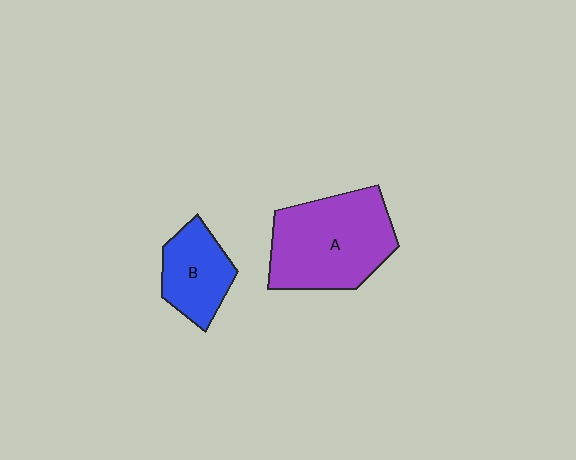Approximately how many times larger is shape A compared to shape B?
Approximately 1.9 times.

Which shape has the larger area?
Shape A (purple).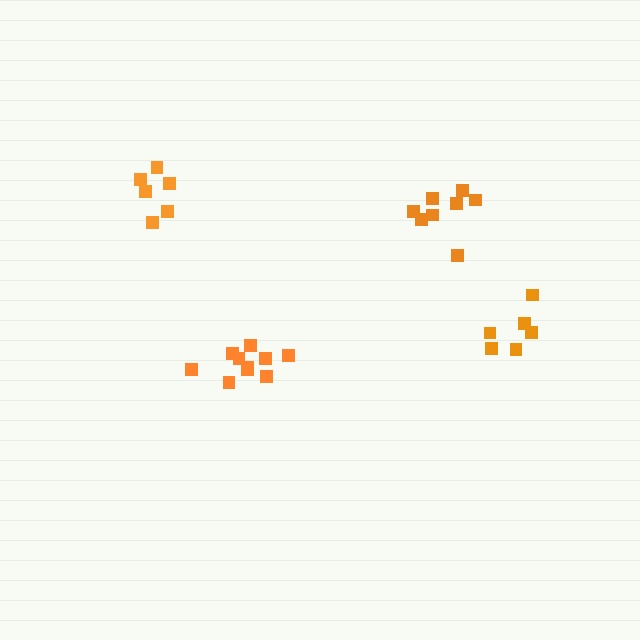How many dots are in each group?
Group 1: 6 dots, Group 2: 10 dots, Group 3: 6 dots, Group 4: 8 dots (30 total).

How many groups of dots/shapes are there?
There are 4 groups.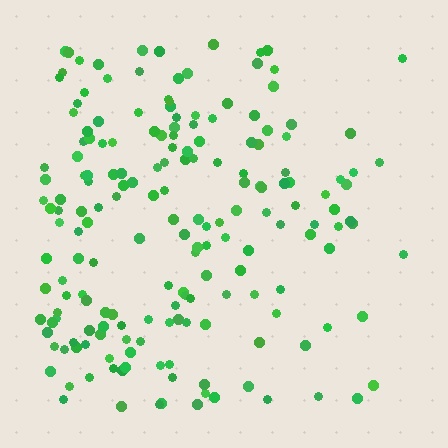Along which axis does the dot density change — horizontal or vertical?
Horizontal.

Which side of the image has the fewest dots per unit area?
The right.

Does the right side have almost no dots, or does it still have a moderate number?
Still a moderate number, just noticeably fewer than the left.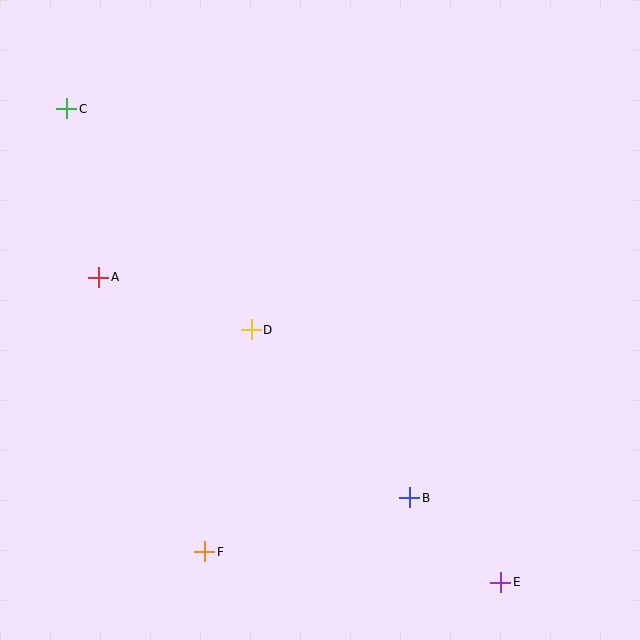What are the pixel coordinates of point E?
Point E is at (501, 582).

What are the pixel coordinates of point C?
Point C is at (67, 109).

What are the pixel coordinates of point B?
Point B is at (410, 498).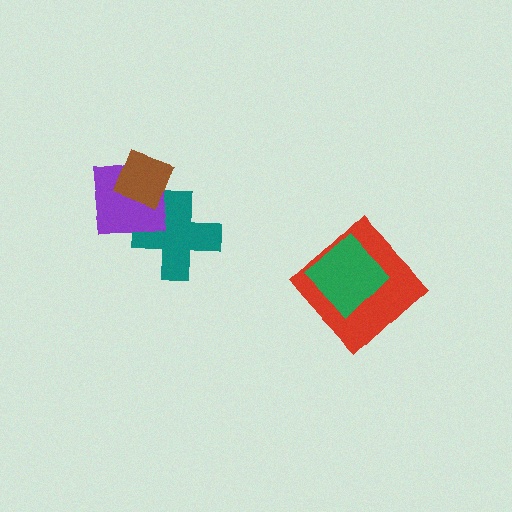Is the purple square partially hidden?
Yes, it is partially covered by another shape.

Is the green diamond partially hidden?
No, no other shape covers it.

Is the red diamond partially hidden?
Yes, it is partially covered by another shape.